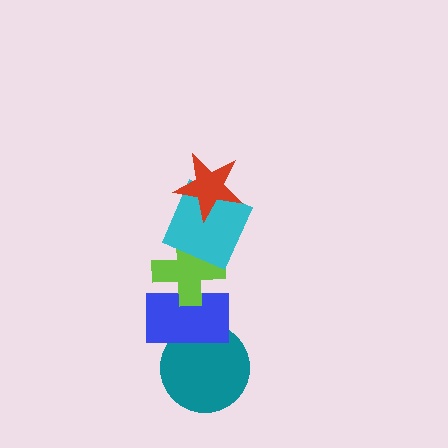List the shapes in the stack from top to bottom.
From top to bottom: the red star, the cyan square, the lime cross, the blue rectangle, the teal circle.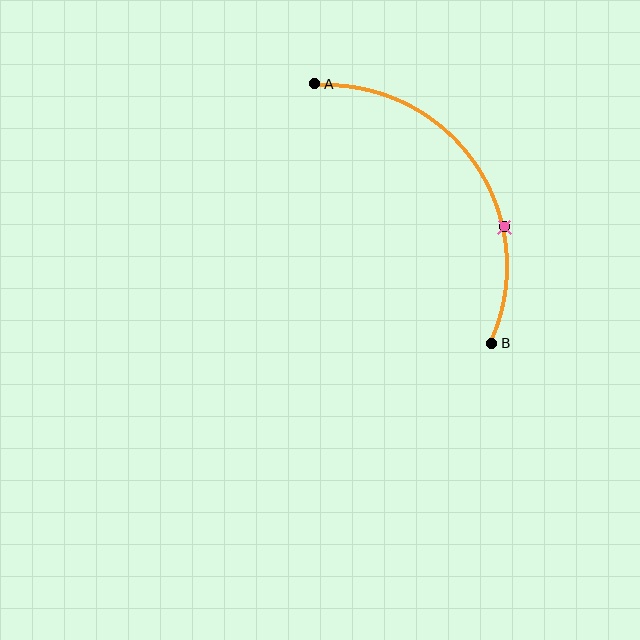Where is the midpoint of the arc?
The arc midpoint is the point on the curve farthest from the straight line joining A and B. It sits above and to the right of that line.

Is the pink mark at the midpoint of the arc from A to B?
No. The pink mark lies on the arc but is closer to endpoint B. The arc midpoint would be at the point on the curve equidistant along the arc from both A and B.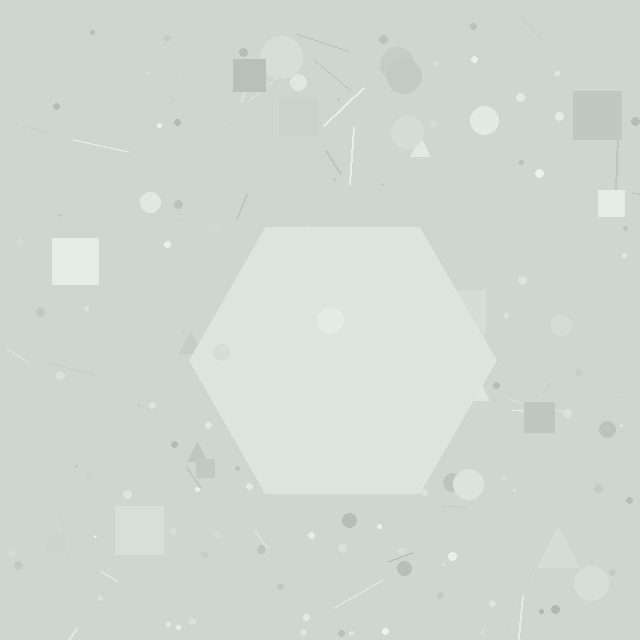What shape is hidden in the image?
A hexagon is hidden in the image.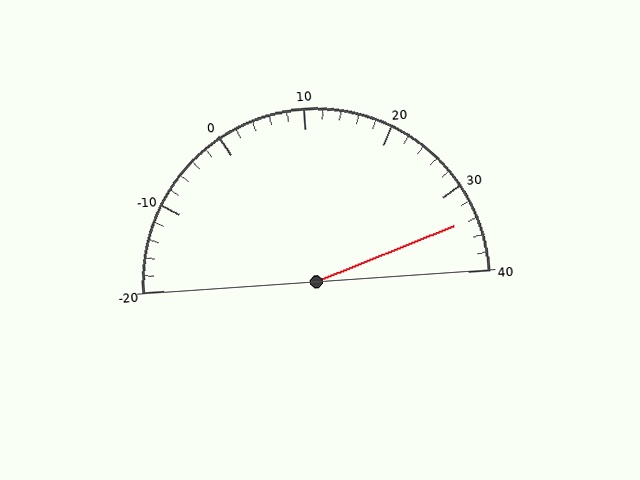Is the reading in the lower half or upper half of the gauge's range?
The reading is in the upper half of the range (-20 to 40).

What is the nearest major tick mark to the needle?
The nearest major tick mark is 30.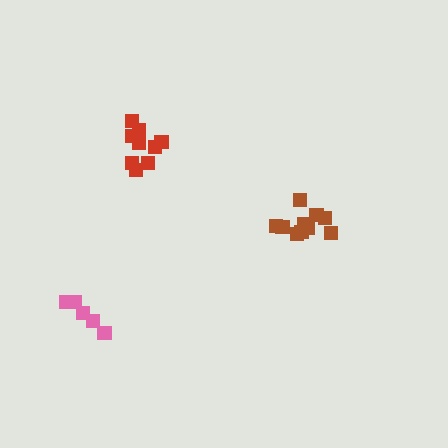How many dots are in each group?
Group 1: 10 dots, Group 2: 10 dots, Group 3: 5 dots (25 total).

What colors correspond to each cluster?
The clusters are colored: red, brown, pink.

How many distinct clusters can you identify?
There are 3 distinct clusters.